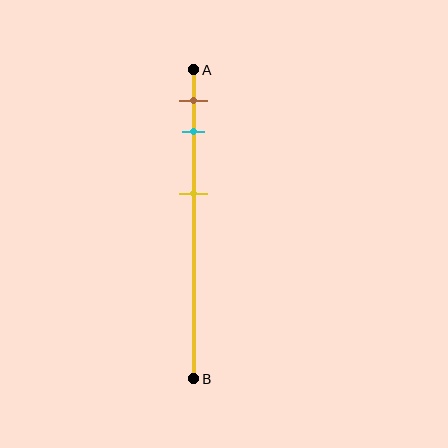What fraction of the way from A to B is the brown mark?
The brown mark is approximately 10% (0.1) of the way from A to B.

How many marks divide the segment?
There are 3 marks dividing the segment.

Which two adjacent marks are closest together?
The brown and cyan marks are the closest adjacent pair.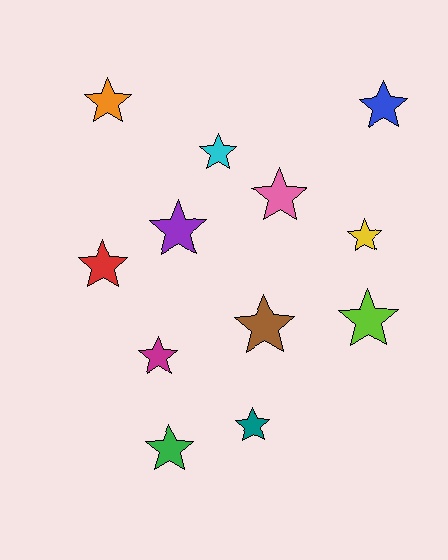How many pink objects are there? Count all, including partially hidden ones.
There is 1 pink object.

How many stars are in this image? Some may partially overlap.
There are 12 stars.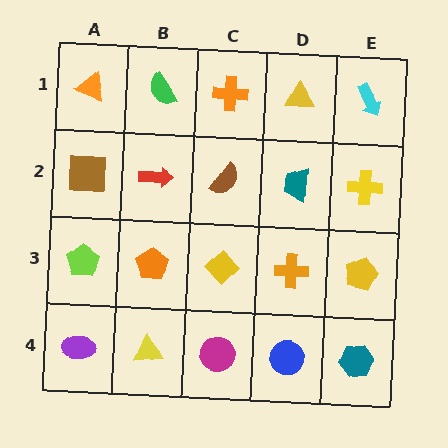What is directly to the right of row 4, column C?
A blue circle.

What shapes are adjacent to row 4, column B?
An orange pentagon (row 3, column B), a purple ellipse (row 4, column A), a magenta circle (row 4, column C).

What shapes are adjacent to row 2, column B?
A green semicircle (row 1, column B), an orange pentagon (row 3, column B), a brown square (row 2, column A), a brown semicircle (row 2, column C).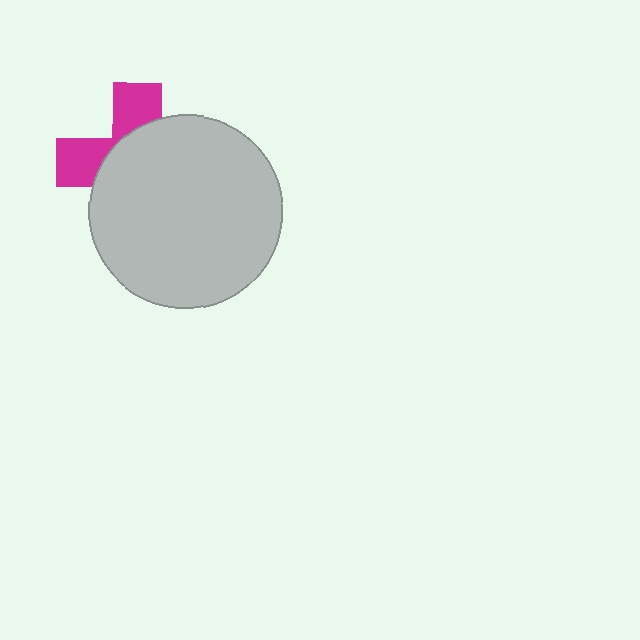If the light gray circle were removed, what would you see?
You would see the complete magenta cross.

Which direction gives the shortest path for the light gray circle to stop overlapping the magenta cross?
Moving toward the lower-right gives the shortest separation.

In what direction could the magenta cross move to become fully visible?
The magenta cross could move toward the upper-left. That would shift it out from behind the light gray circle entirely.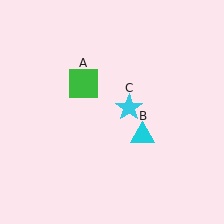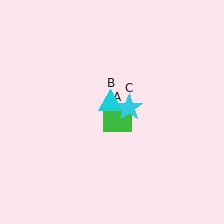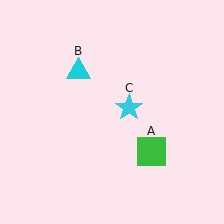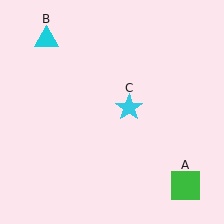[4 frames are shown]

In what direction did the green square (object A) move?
The green square (object A) moved down and to the right.